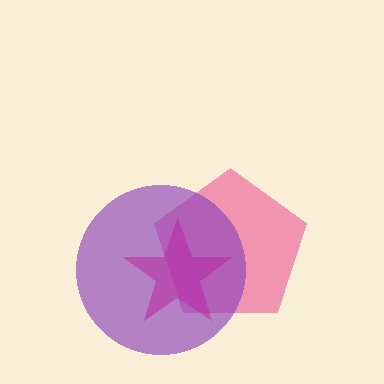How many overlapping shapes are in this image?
There are 3 overlapping shapes in the image.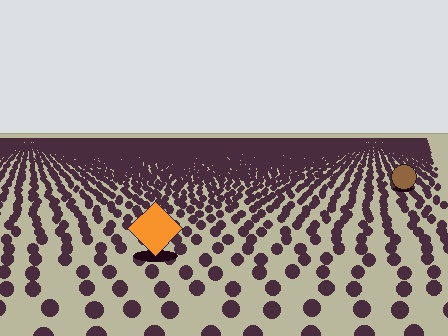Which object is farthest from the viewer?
The brown circle is farthest from the viewer. It appears smaller and the ground texture around it is denser.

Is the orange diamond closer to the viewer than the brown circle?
Yes. The orange diamond is closer — you can tell from the texture gradient: the ground texture is coarser near it.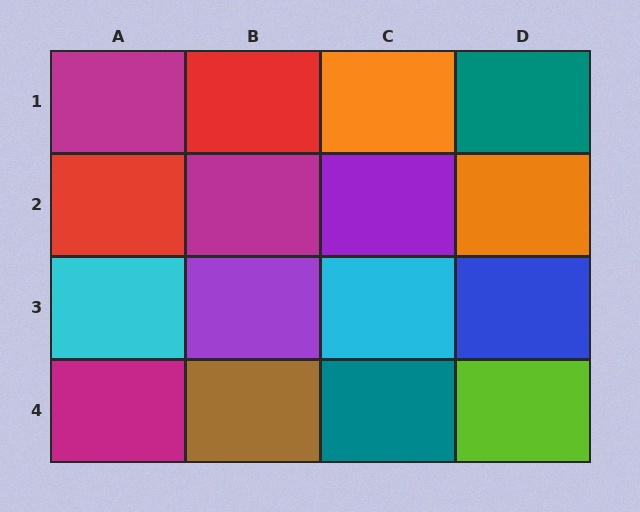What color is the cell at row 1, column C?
Orange.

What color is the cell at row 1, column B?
Red.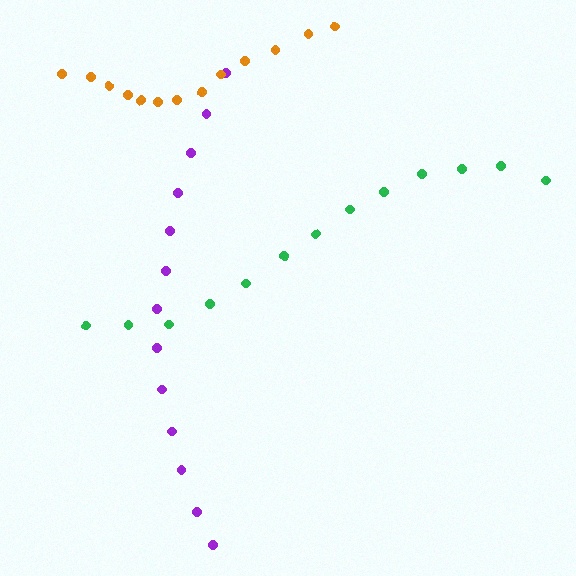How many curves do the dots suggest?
There are 3 distinct paths.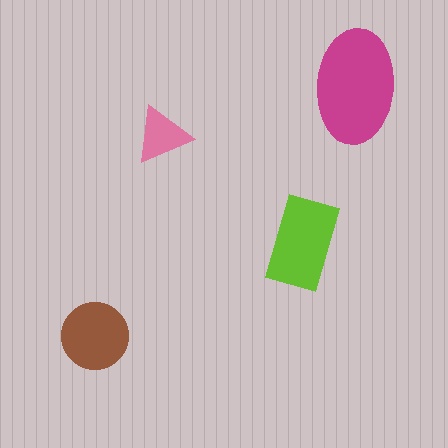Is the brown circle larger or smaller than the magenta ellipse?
Smaller.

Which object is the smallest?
The pink triangle.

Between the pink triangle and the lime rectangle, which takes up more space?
The lime rectangle.